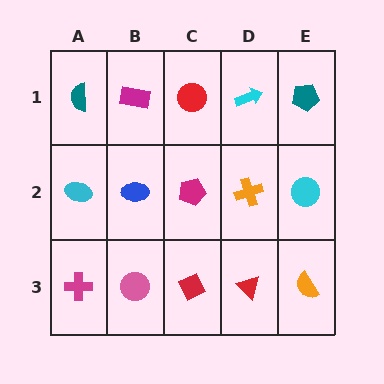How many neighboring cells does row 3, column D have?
3.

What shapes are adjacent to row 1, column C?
A magenta pentagon (row 2, column C), a magenta rectangle (row 1, column B), a cyan arrow (row 1, column D).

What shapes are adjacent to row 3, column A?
A cyan ellipse (row 2, column A), a pink circle (row 3, column B).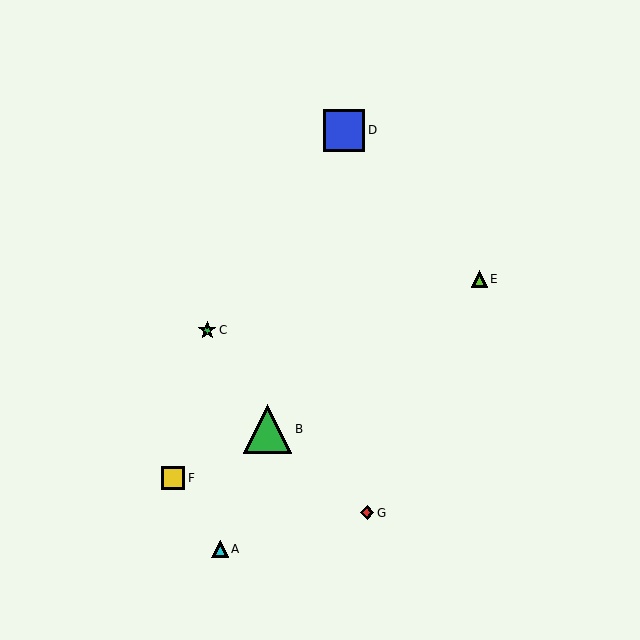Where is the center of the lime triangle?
The center of the lime triangle is at (479, 279).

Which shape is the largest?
The green triangle (labeled B) is the largest.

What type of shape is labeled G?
Shape G is a red diamond.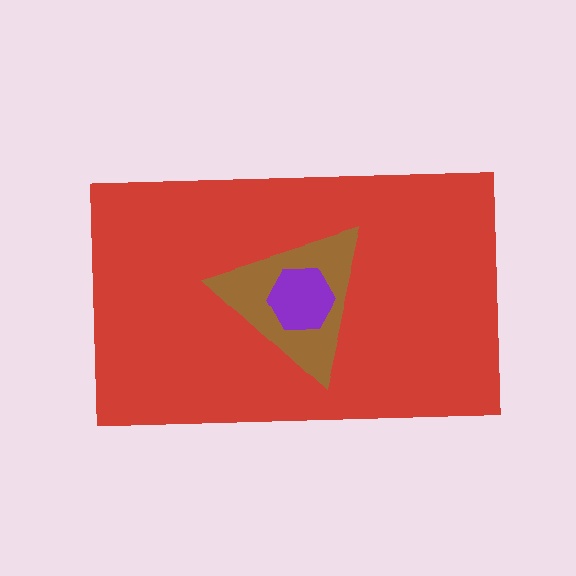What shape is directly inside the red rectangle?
The brown triangle.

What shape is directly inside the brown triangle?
The purple hexagon.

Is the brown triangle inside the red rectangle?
Yes.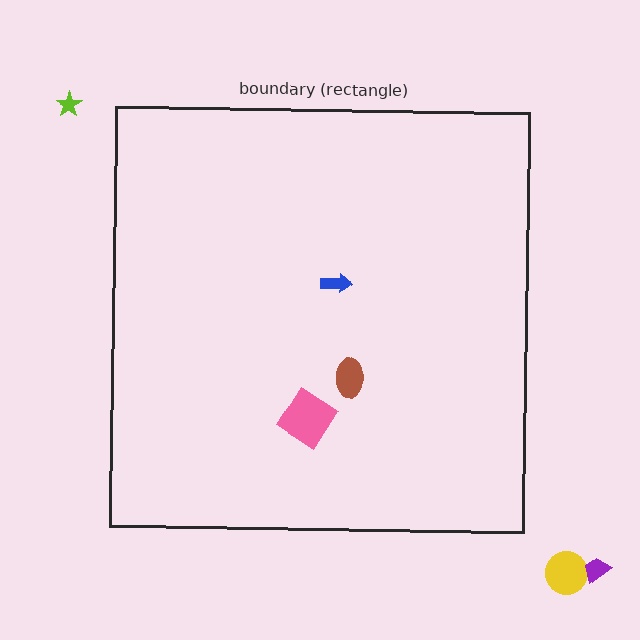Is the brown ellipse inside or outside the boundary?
Inside.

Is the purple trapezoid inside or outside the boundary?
Outside.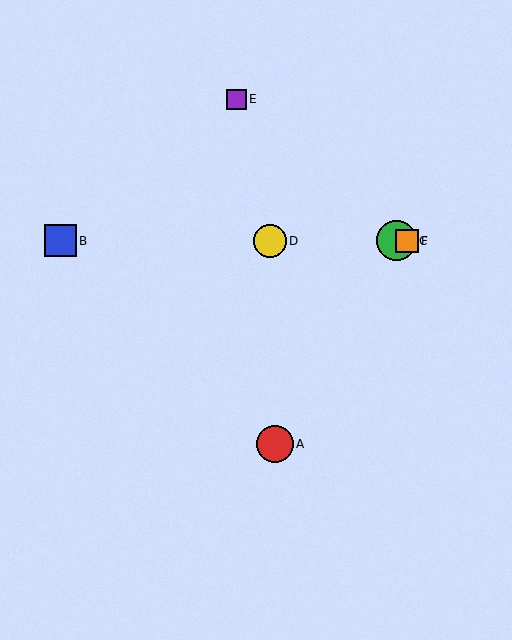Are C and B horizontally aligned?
Yes, both are at y≈241.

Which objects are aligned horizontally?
Objects B, C, D, F are aligned horizontally.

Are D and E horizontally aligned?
No, D is at y≈241 and E is at y≈99.